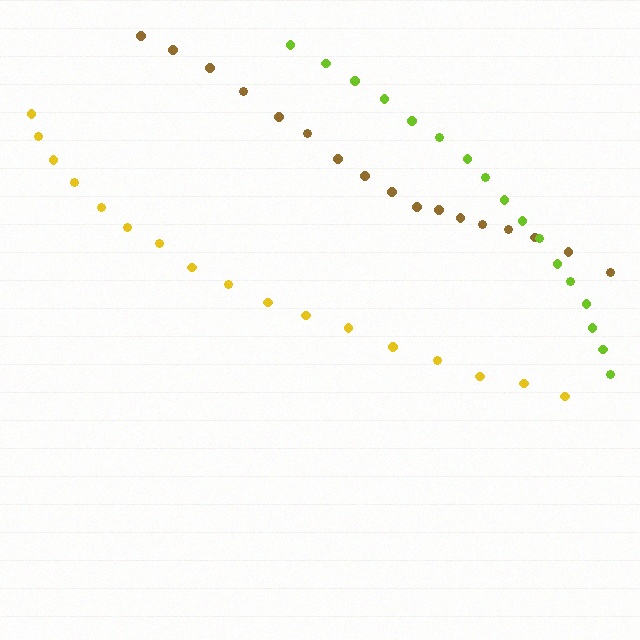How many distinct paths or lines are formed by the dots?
There are 3 distinct paths.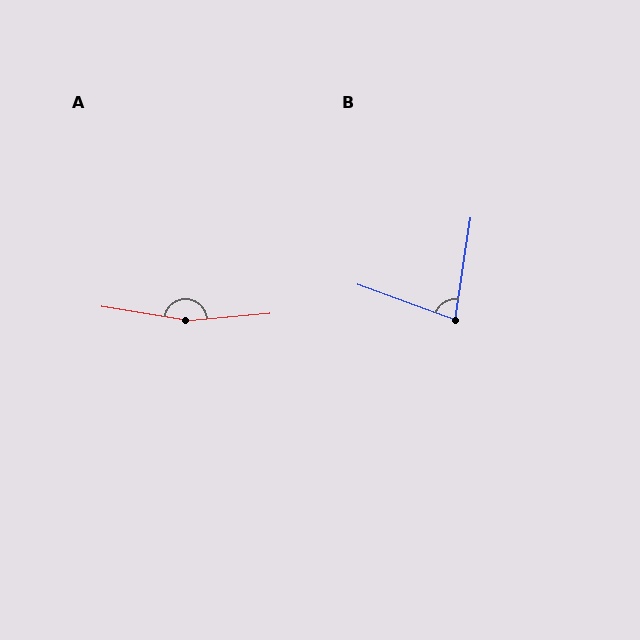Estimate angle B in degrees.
Approximately 79 degrees.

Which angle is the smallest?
B, at approximately 79 degrees.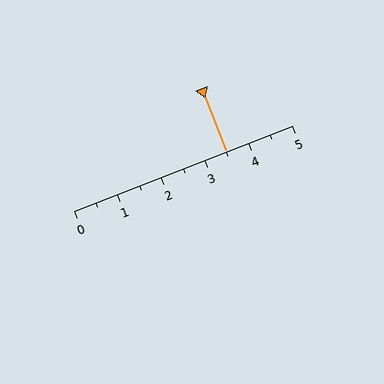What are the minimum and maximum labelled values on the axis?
The axis runs from 0 to 5.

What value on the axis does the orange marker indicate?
The marker indicates approximately 3.5.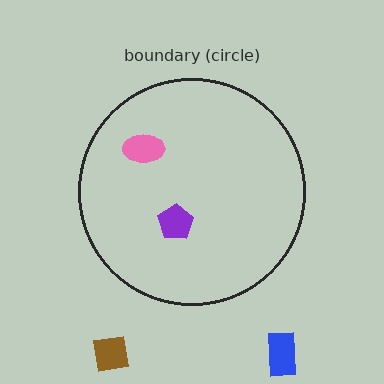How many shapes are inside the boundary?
2 inside, 2 outside.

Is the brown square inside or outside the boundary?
Outside.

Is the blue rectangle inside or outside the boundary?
Outside.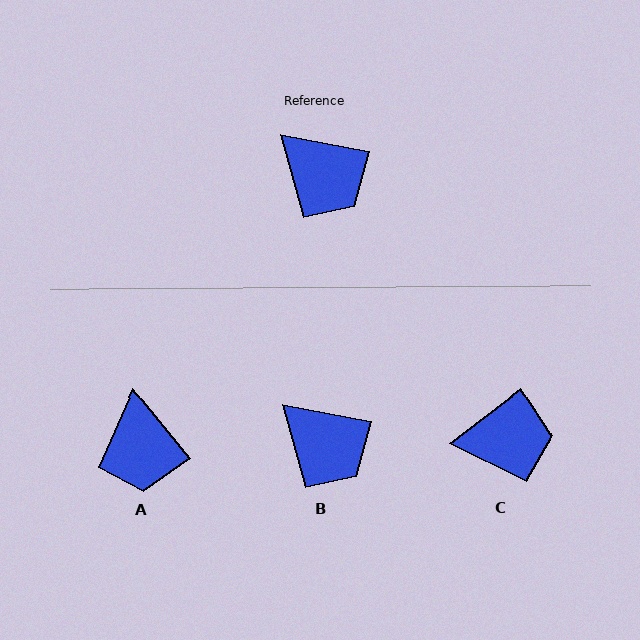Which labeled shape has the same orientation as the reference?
B.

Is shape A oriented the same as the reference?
No, it is off by about 40 degrees.